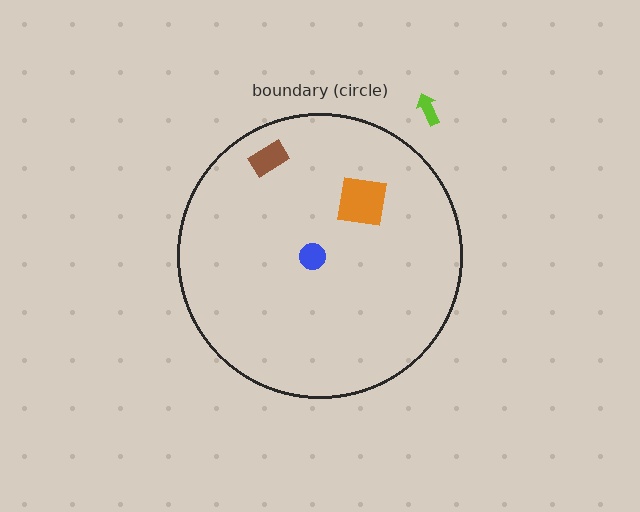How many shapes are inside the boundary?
3 inside, 1 outside.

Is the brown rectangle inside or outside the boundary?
Inside.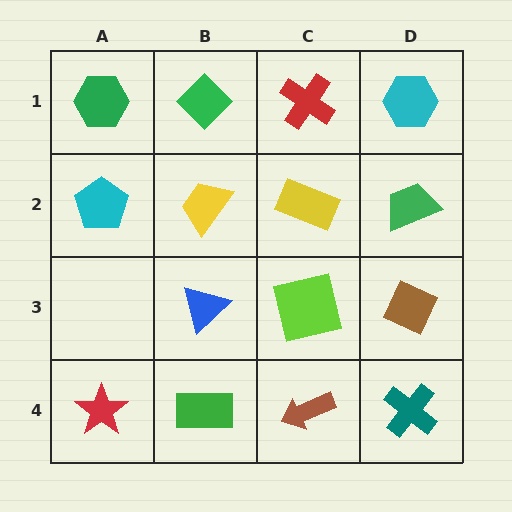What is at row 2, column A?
A cyan pentagon.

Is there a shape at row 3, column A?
No, that cell is empty.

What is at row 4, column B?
A green rectangle.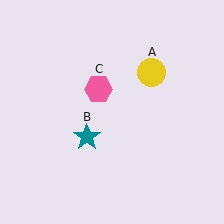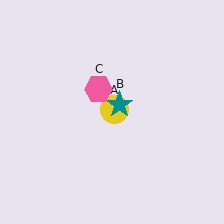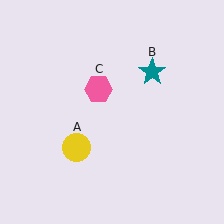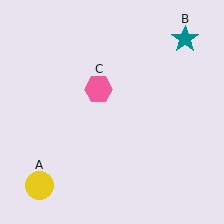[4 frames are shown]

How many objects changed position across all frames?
2 objects changed position: yellow circle (object A), teal star (object B).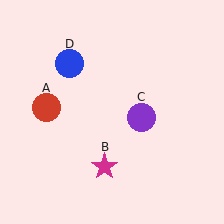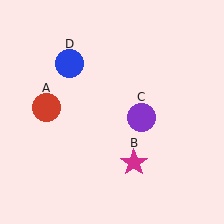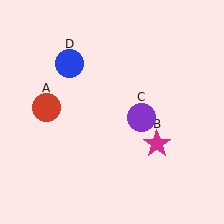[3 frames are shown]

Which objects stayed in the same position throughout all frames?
Red circle (object A) and purple circle (object C) and blue circle (object D) remained stationary.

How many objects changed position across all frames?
1 object changed position: magenta star (object B).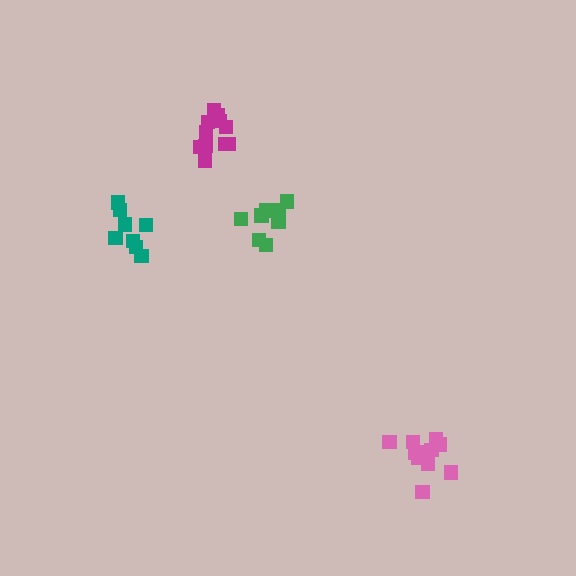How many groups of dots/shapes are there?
There are 4 groups.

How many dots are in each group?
Group 1: 12 dots, Group 2: 8 dots, Group 3: 8 dots, Group 4: 12 dots (40 total).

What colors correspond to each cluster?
The clusters are colored: pink, green, teal, magenta.